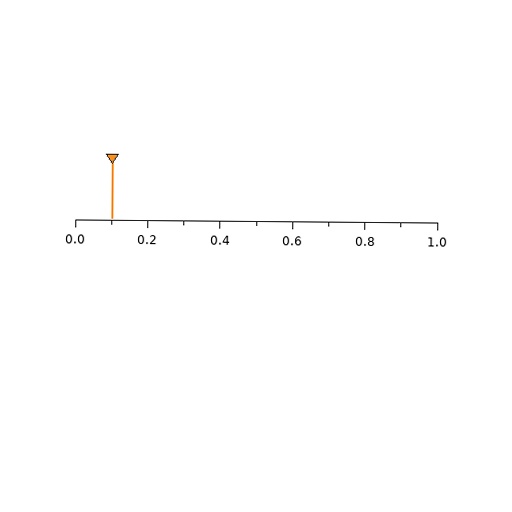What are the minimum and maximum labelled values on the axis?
The axis runs from 0.0 to 1.0.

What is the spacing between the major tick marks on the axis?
The major ticks are spaced 0.2 apart.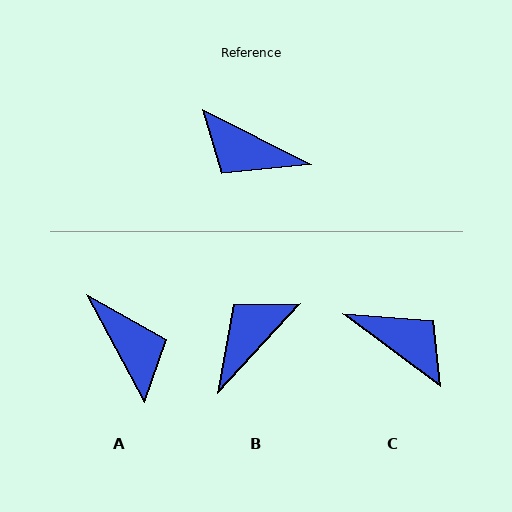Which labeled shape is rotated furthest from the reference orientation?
C, about 170 degrees away.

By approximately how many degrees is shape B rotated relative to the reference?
Approximately 106 degrees clockwise.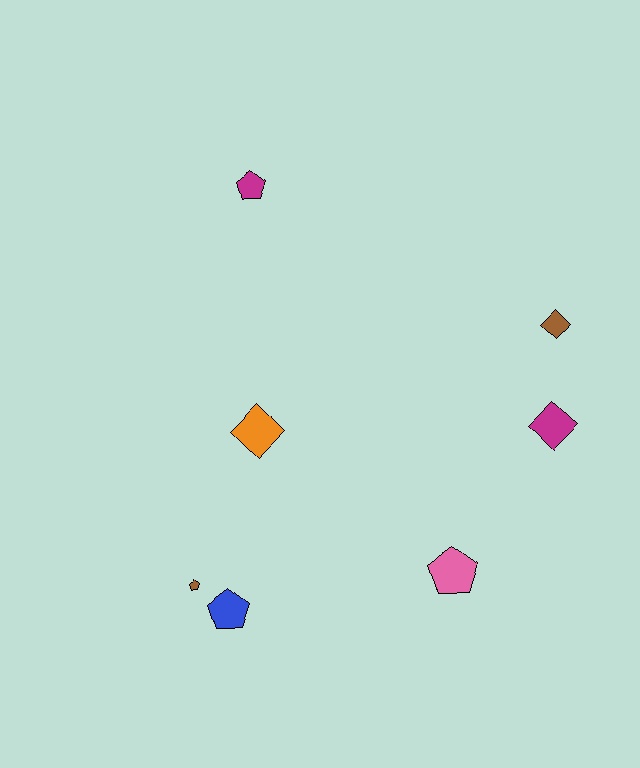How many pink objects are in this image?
There is 1 pink object.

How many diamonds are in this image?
There are 3 diamonds.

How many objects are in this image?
There are 7 objects.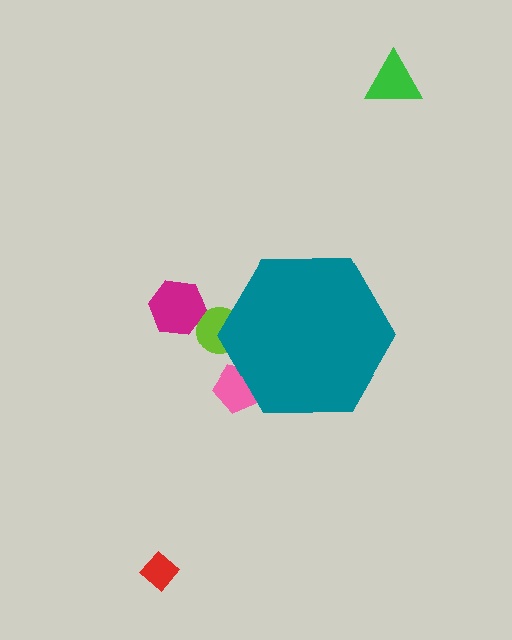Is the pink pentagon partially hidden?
Yes, the pink pentagon is partially hidden behind the teal hexagon.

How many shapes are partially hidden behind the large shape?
2 shapes are partially hidden.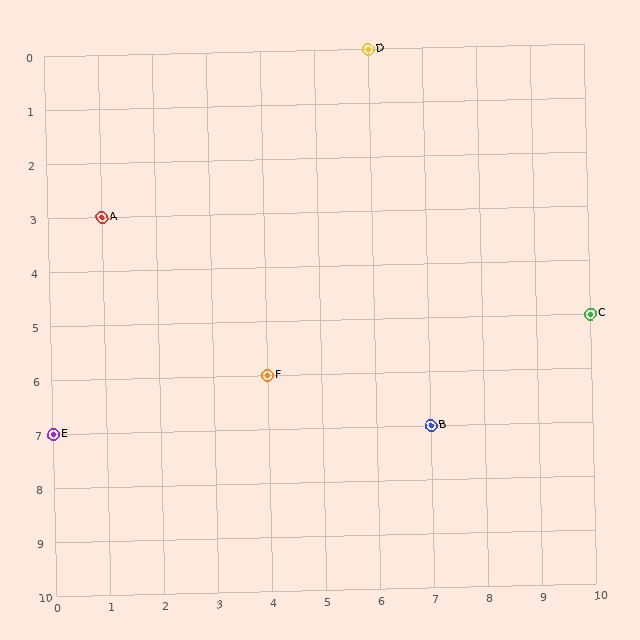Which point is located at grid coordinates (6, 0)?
Point D is at (6, 0).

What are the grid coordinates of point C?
Point C is at grid coordinates (10, 5).